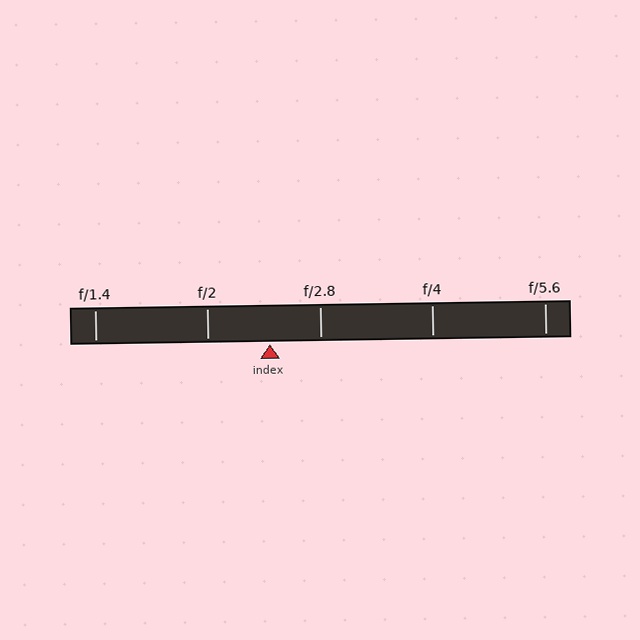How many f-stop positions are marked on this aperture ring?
There are 5 f-stop positions marked.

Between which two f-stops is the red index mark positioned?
The index mark is between f/2 and f/2.8.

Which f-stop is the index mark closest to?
The index mark is closest to f/2.8.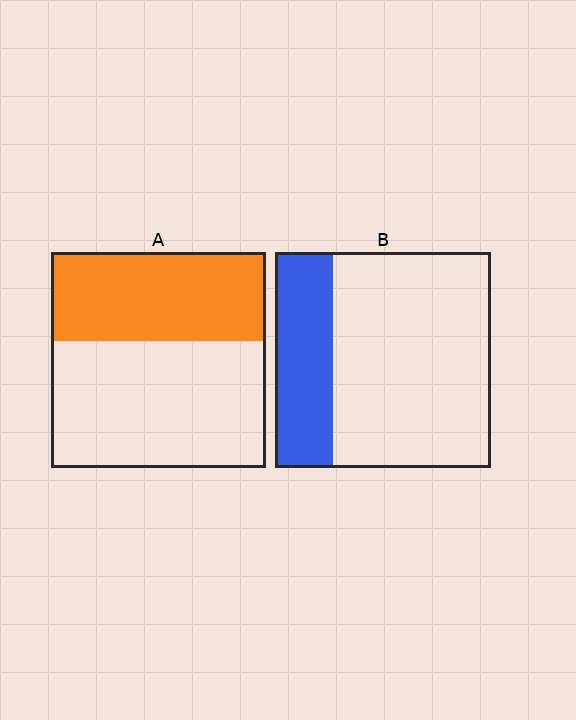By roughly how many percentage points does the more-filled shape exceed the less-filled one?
By roughly 15 percentage points (A over B).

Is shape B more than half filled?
No.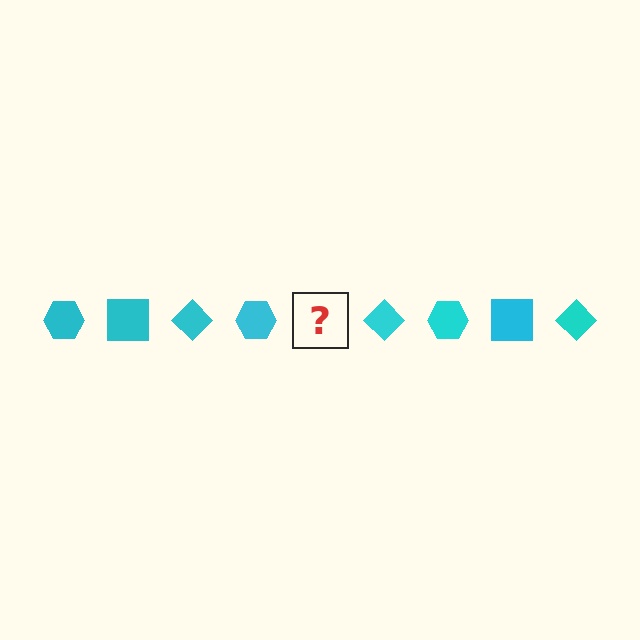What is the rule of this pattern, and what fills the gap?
The rule is that the pattern cycles through hexagon, square, diamond shapes in cyan. The gap should be filled with a cyan square.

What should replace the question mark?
The question mark should be replaced with a cyan square.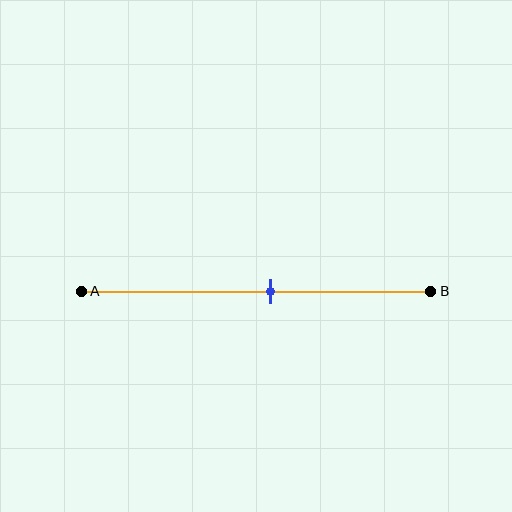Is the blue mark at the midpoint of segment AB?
No, the mark is at about 55% from A, not at the 50% midpoint.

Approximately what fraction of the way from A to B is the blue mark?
The blue mark is approximately 55% of the way from A to B.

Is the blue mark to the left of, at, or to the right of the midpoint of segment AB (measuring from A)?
The blue mark is to the right of the midpoint of segment AB.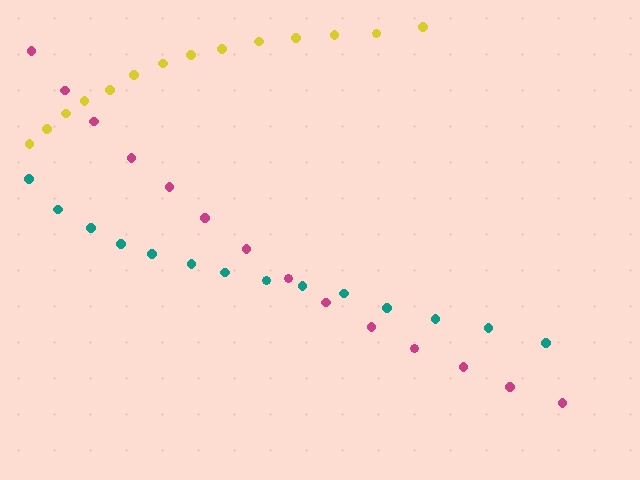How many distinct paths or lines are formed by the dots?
There are 3 distinct paths.